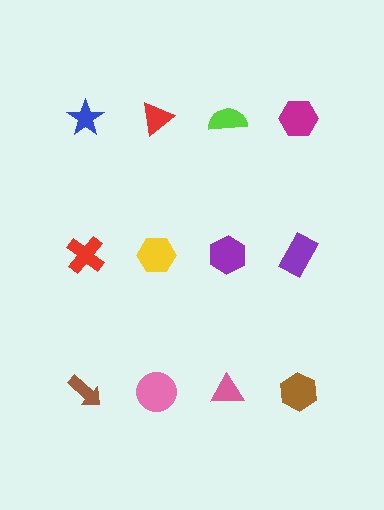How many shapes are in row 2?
4 shapes.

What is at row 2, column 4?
A purple rectangle.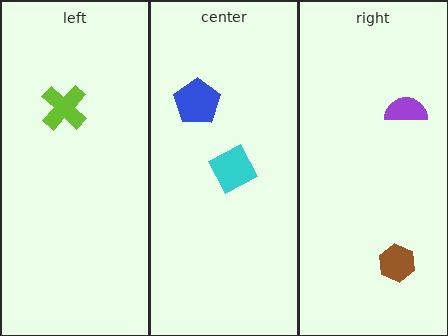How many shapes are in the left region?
1.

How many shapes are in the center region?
2.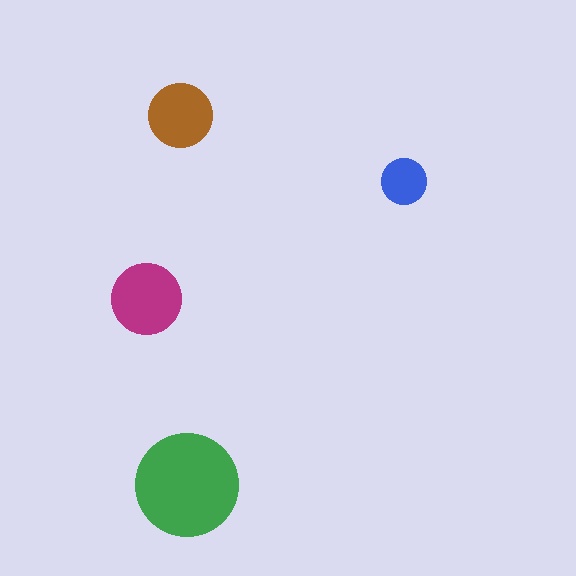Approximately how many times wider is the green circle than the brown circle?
About 1.5 times wider.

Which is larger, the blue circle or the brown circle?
The brown one.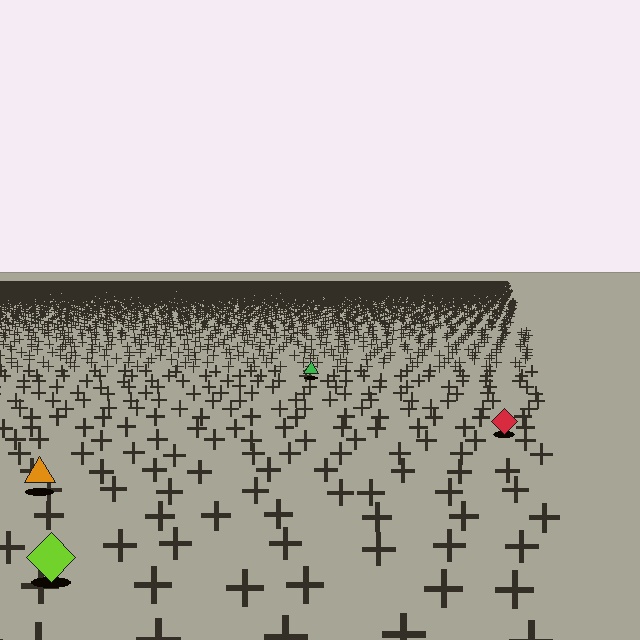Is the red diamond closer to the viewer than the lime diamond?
No. The lime diamond is closer — you can tell from the texture gradient: the ground texture is coarser near it.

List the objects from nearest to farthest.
From nearest to farthest: the lime diamond, the orange triangle, the red diamond, the green triangle.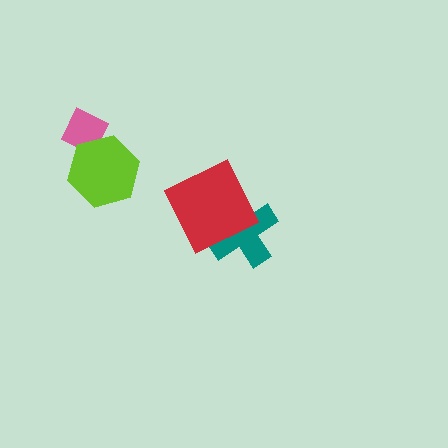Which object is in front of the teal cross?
The red diamond is in front of the teal cross.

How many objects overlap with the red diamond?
1 object overlaps with the red diamond.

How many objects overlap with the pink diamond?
1 object overlaps with the pink diamond.